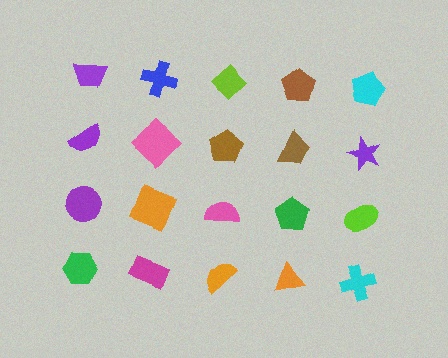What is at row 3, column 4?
A green pentagon.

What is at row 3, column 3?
A pink semicircle.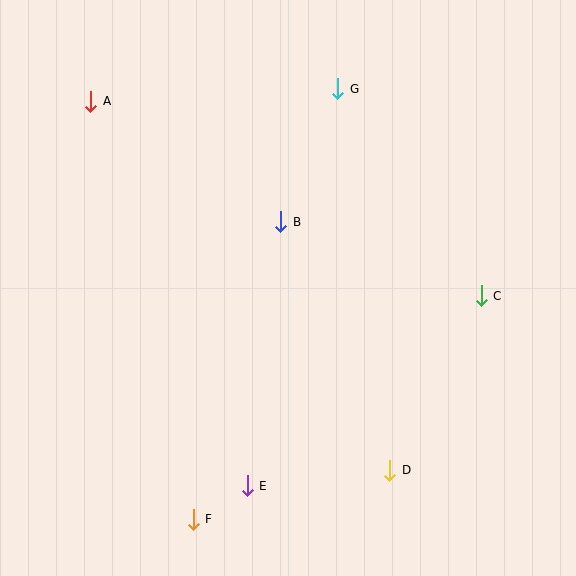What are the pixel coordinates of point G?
Point G is at (338, 89).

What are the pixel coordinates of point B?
Point B is at (281, 222).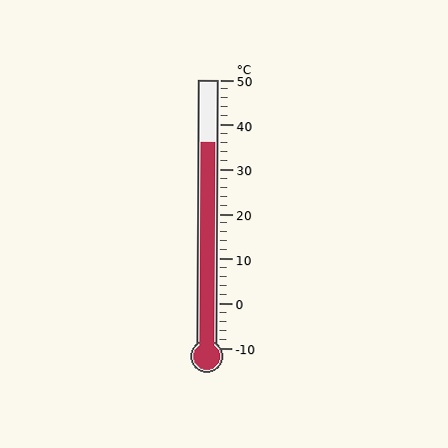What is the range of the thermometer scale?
The thermometer scale ranges from -10°C to 50°C.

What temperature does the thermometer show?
The thermometer shows approximately 36°C.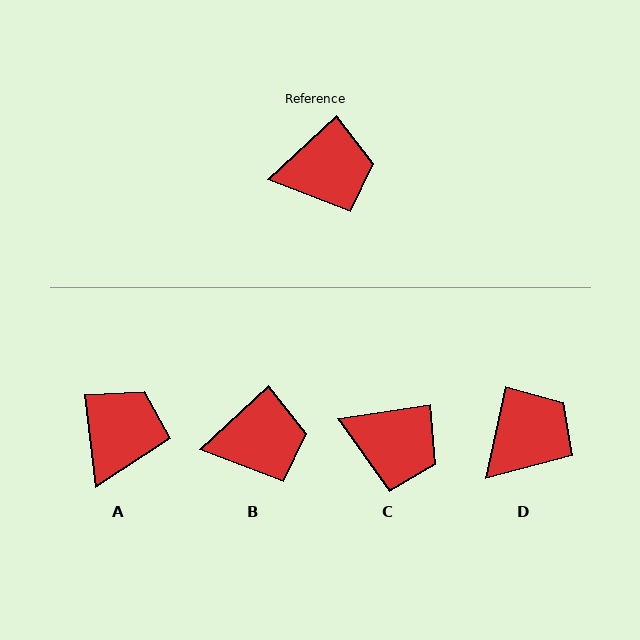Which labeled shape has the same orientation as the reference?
B.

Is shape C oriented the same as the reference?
No, it is off by about 34 degrees.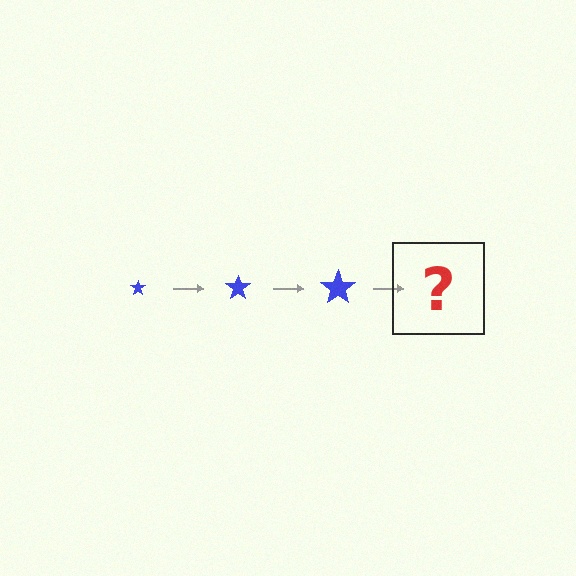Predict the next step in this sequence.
The next step is a blue star, larger than the previous one.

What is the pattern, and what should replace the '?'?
The pattern is that the star gets progressively larger each step. The '?' should be a blue star, larger than the previous one.